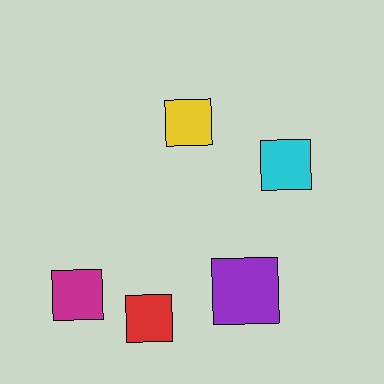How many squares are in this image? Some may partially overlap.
There are 5 squares.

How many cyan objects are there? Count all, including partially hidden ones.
There is 1 cyan object.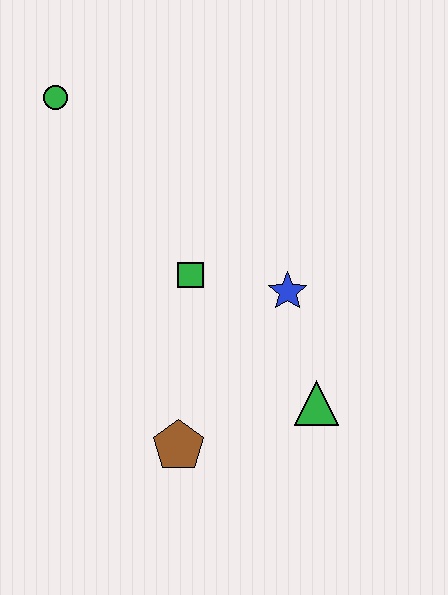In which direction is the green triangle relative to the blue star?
The green triangle is below the blue star.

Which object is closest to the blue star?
The green square is closest to the blue star.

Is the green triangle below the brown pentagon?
No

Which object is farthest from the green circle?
The green triangle is farthest from the green circle.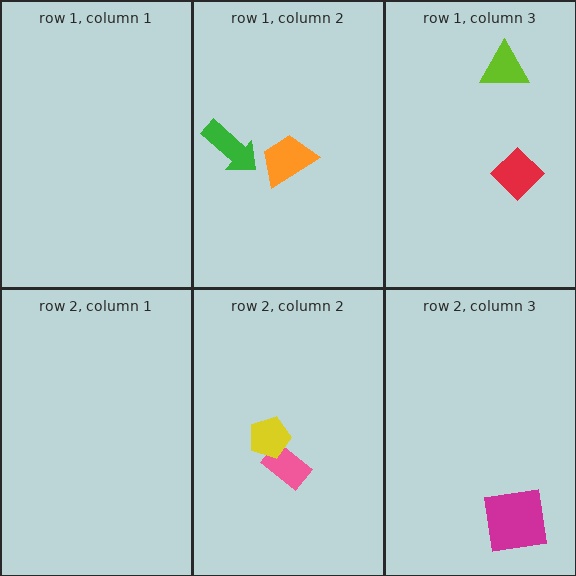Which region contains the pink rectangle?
The row 2, column 2 region.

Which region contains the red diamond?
The row 1, column 3 region.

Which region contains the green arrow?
The row 1, column 2 region.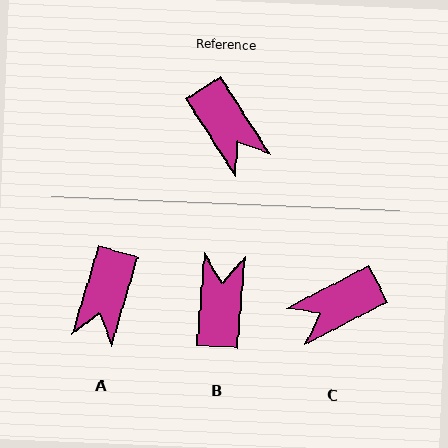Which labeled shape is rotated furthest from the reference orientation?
B, about 143 degrees away.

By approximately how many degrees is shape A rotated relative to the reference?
Approximately 49 degrees clockwise.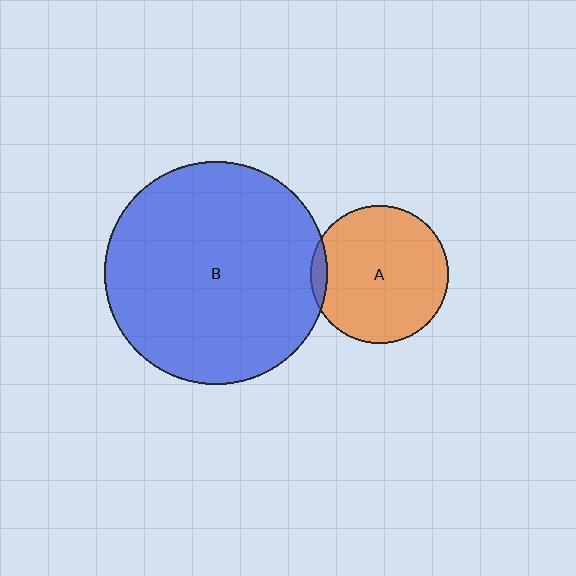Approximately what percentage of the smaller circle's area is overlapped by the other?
Approximately 5%.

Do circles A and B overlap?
Yes.